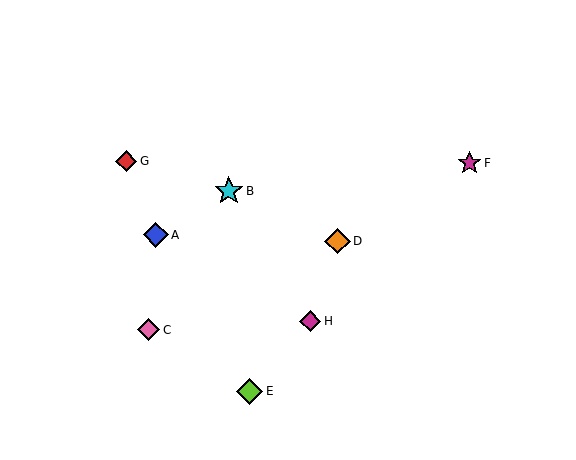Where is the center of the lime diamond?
The center of the lime diamond is at (250, 391).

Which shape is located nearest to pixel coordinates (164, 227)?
The blue diamond (labeled A) at (156, 235) is nearest to that location.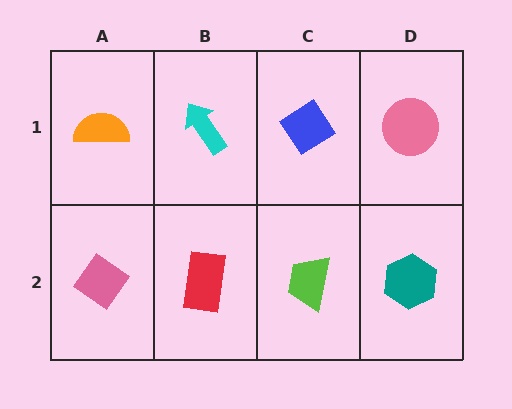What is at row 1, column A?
An orange semicircle.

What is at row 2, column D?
A teal hexagon.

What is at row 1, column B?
A cyan arrow.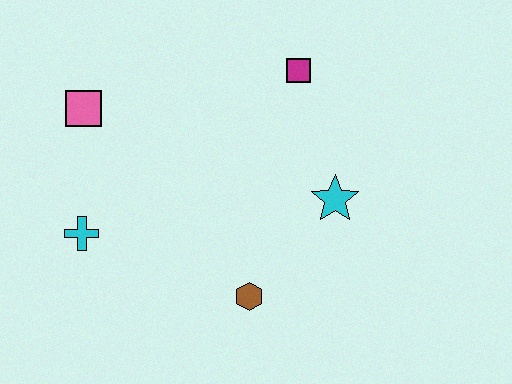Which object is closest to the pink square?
The cyan cross is closest to the pink square.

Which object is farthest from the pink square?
The cyan star is farthest from the pink square.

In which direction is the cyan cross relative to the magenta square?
The cyan cross is to the left of the magenta square.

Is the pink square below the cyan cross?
No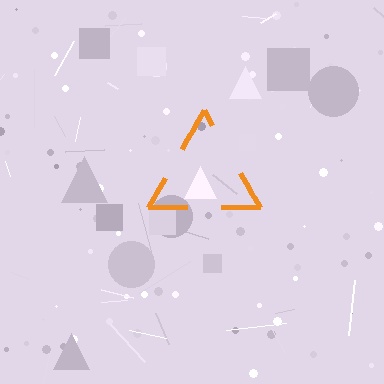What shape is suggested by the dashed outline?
The dashed outline suggests a triangle.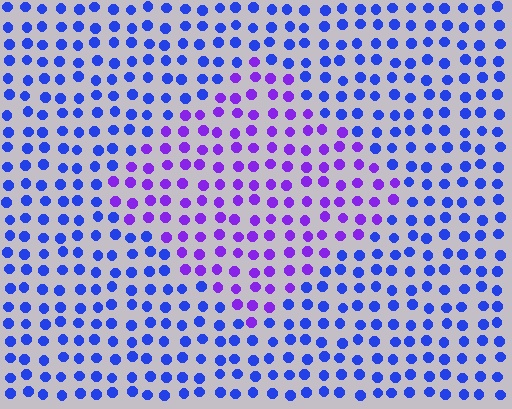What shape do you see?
I see a diamond.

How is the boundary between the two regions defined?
The boundary is defined purely by a slight shift in hue (about 40 degrees). Spacing, size, and orientation are identical on both sides.